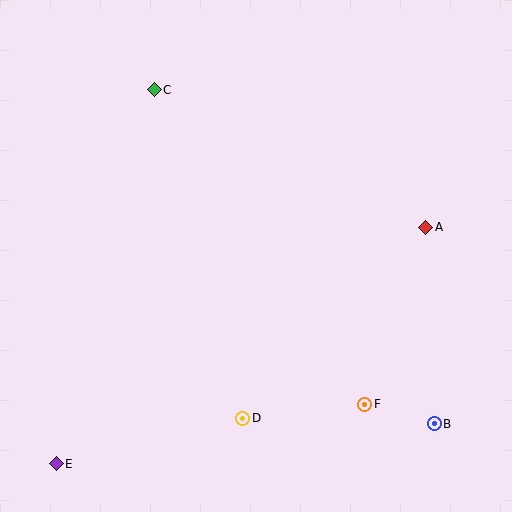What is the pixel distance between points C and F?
The distance between C and F is 378 pixels.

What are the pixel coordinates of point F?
Point F is at (365, 404).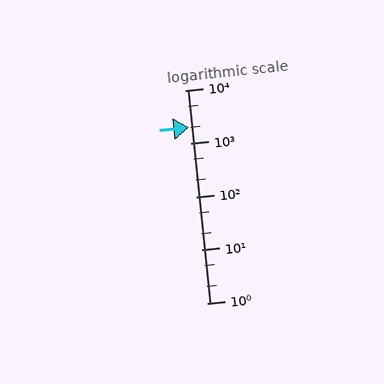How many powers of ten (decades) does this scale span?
The scale spans 4 decades, from 1 to 10000.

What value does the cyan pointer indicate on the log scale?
The pointer indicates approximately 2000.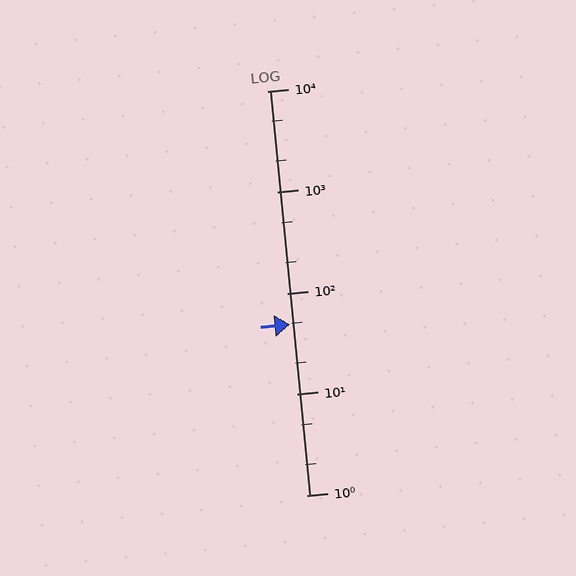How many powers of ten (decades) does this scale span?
The scale spans 4 decades, from 1 to 10000.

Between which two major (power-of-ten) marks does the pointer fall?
The pointer is between 10 and 100.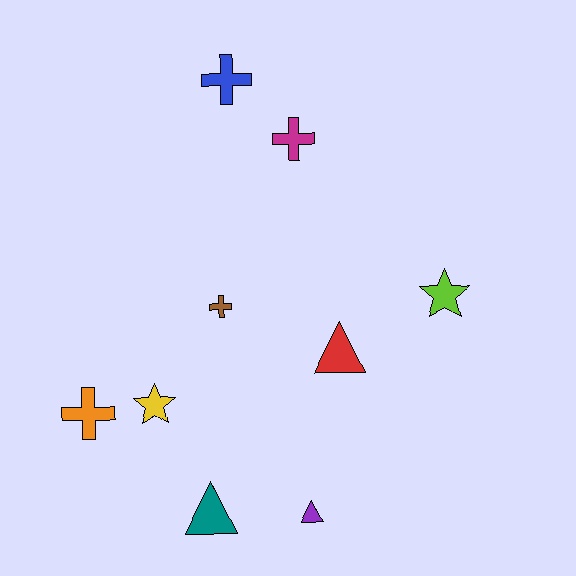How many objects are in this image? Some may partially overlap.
There are 9 objects.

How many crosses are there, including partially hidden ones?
There are 4 crosses.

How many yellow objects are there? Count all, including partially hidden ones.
There is 1 yellow object.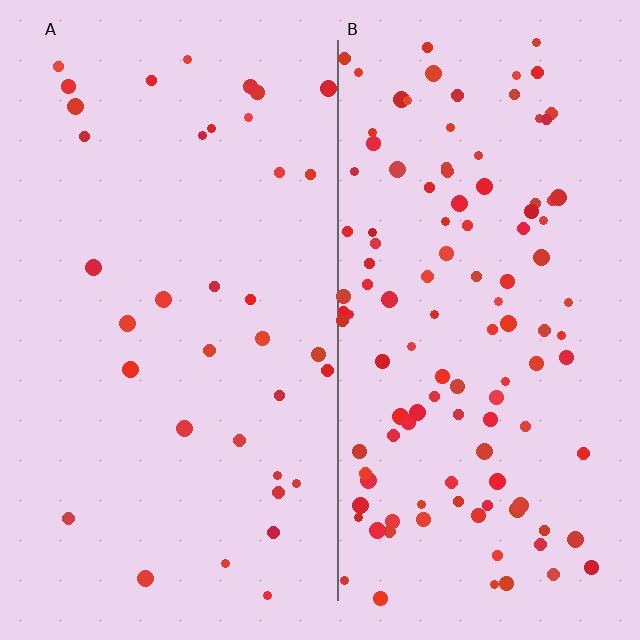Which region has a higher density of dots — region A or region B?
B (the right).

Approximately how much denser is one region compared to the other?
Approximately 3.2× — region B over region A.